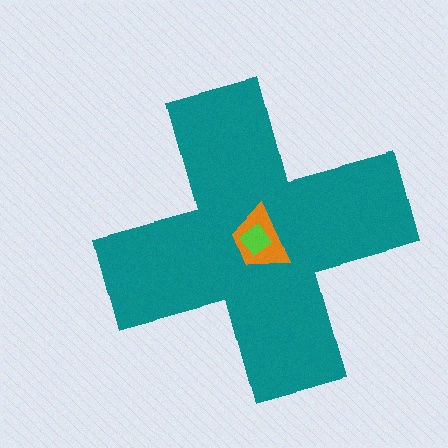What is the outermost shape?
The teal cross.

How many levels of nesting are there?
3.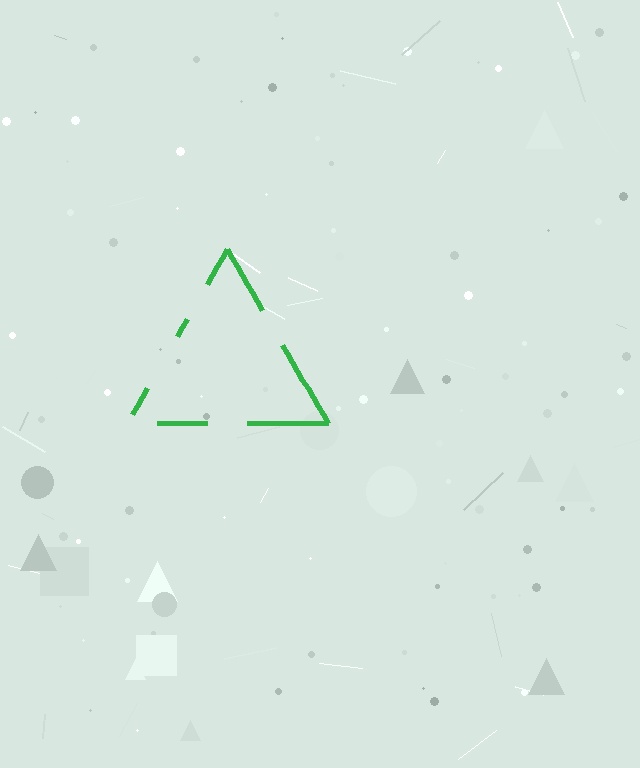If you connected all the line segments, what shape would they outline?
They would outline a triangle.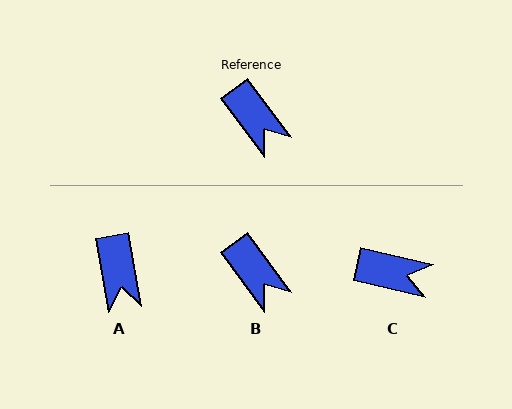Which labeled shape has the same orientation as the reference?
B.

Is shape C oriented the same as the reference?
No, it is off by about 40 degrees.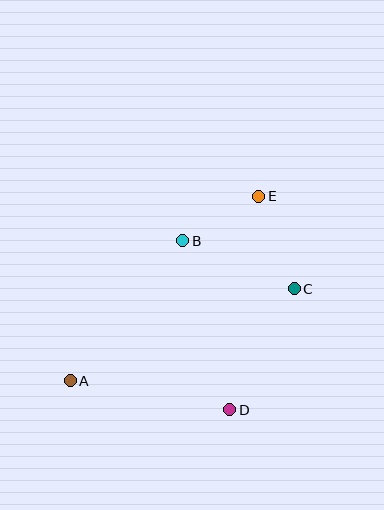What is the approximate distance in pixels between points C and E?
The distance between C and E is approximately 99 pixels.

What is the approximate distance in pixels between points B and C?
The distance between B and C is approximately 121 pixels.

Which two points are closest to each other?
Points B and E are closest to each other.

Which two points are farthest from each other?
Points A and E are farthest from each other.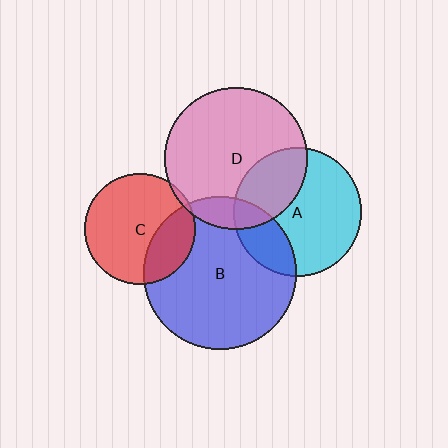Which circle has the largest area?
Circle B (blue).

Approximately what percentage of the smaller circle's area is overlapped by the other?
Approximately 20%.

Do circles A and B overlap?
Yes.